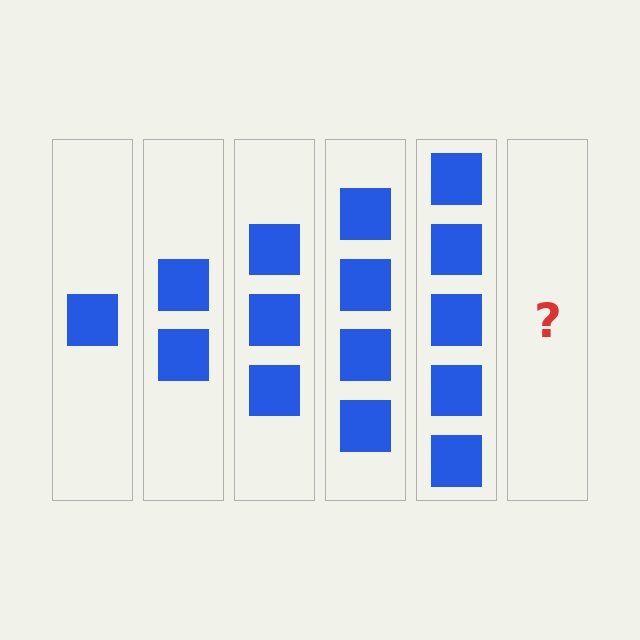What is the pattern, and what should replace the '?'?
The pattern is that each step adds one more square. The '?' should be 6 squares.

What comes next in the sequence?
The next element should be 6 squares.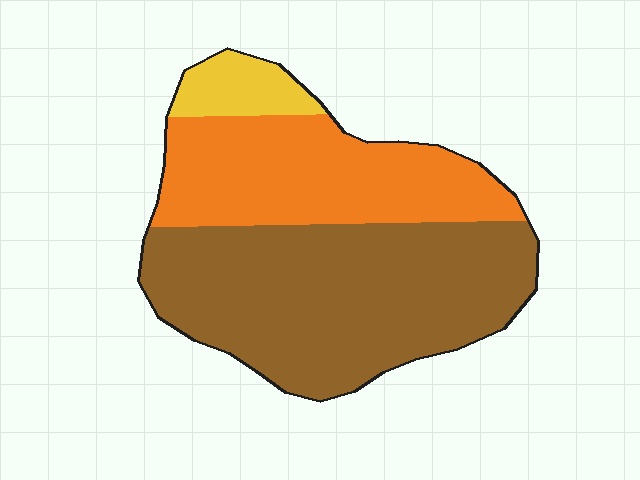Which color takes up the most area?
Brown, at roughly 55%.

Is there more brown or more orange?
Brown.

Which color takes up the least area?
Yellow, at roughly 10%.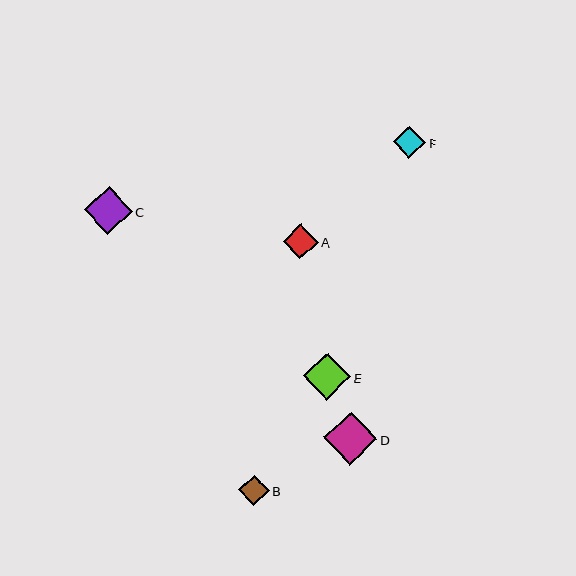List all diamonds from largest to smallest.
From largest to smallest: D, C, E, A, F, B.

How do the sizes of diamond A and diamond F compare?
Diamond A and diamond F are approximately the same size.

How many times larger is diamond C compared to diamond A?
Diamond C is approximately 1.4 times the size of diamond A.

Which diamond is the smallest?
Diamond B is the smallest with a size of approximately 30 pixels.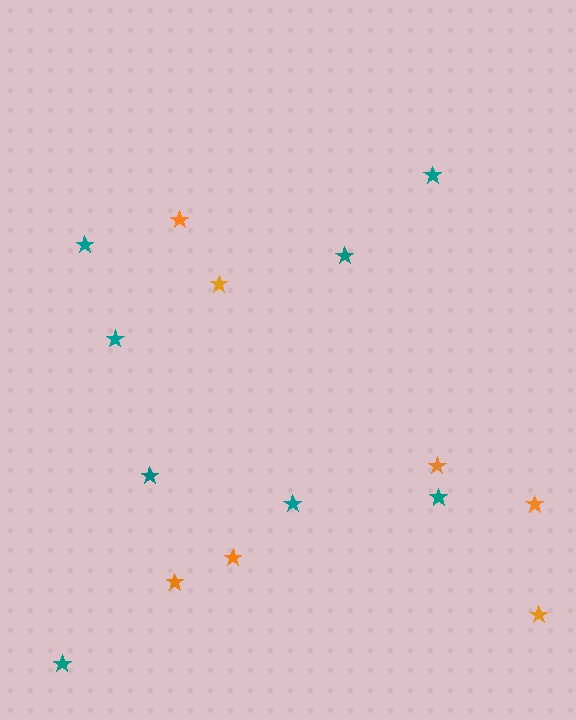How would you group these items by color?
There are 2 groups: one group of teal stars (8) and one group of orange stars (7).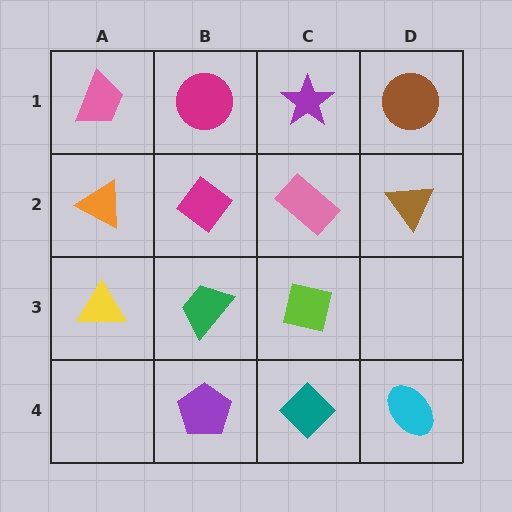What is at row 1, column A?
A pink trapezoid.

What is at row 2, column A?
An orange triangle.